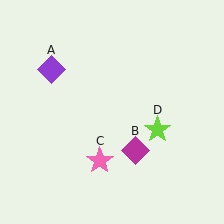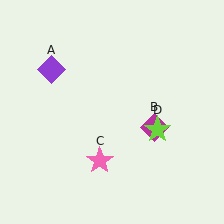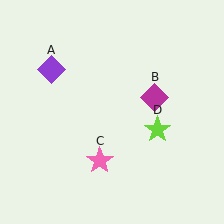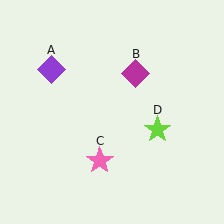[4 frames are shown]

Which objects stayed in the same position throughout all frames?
Purple diamond (object A) and pink star (object C) and lime star (object D) remained stationary.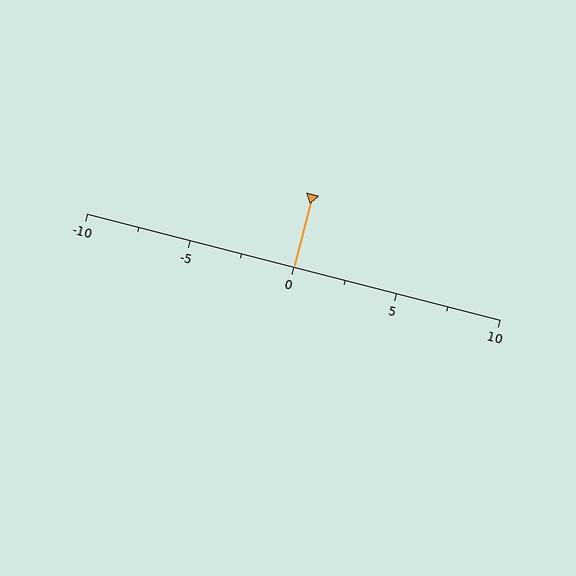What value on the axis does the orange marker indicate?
The marker indicates approximately 0.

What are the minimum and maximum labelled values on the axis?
The axis runs from -10 to 10.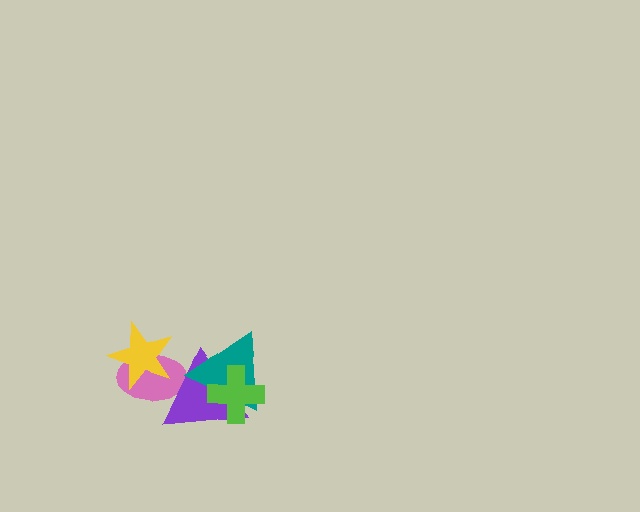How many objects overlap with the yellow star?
2 objects overlap with the yellow star.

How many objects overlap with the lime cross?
2 objects overlap with the lime cross.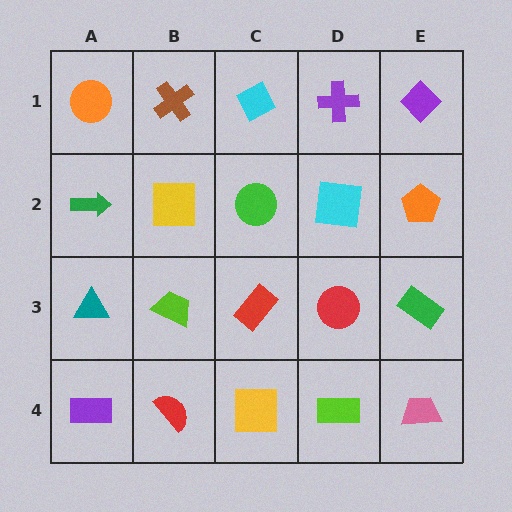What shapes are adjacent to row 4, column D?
A red circle (row 3, column D), a yellow square (row 4, column C), a pink trapezoid (row 4, column E).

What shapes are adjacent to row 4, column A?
A teal triangle (row 3, column A), a red semicircle (row 4, column B).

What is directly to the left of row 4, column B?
A purple rectangle.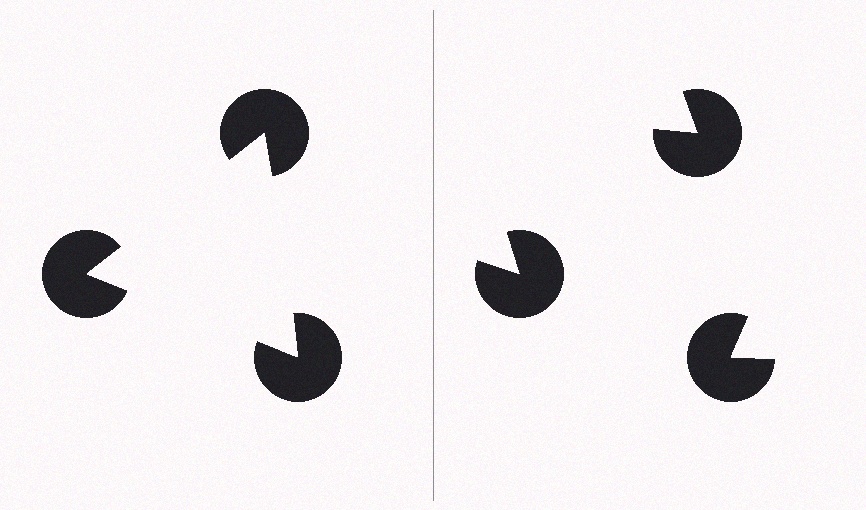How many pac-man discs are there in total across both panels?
6 — 3 on each side.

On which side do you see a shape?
An illusory triangle appears on the left side. On the right side the wedge cuts are rotated, so no coherent shape forms.